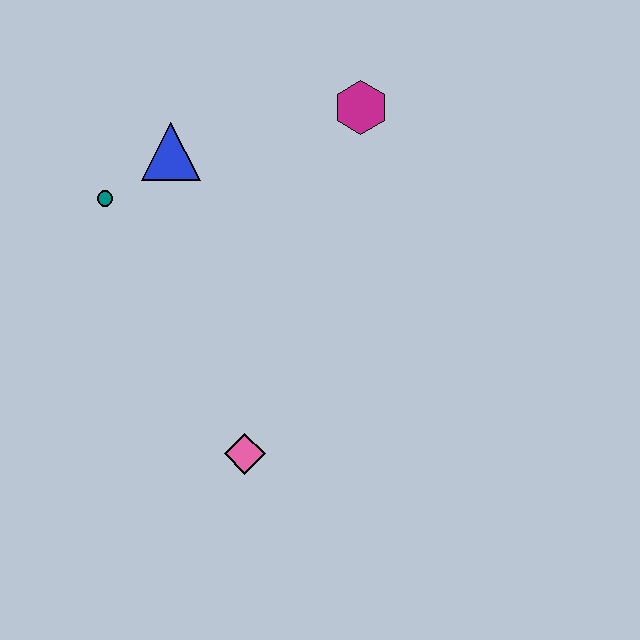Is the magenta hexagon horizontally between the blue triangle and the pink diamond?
No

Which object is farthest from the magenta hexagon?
The pink diamond is farthest from the magenta hexagon.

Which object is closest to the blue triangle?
The teal circle is closest to the blue triangle.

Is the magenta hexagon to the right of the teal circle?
Yes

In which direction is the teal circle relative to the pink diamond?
The teal circle is above the pink diamond.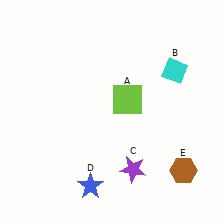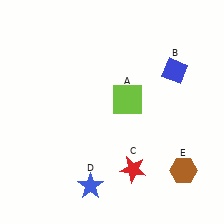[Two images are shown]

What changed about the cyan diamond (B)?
In Image 1, B is cyan. In Image 2, it changed to blue.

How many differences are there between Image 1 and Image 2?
There are 2 differences between the two images.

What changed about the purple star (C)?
In Image 1, C is purple. In Image 2, it changed to red.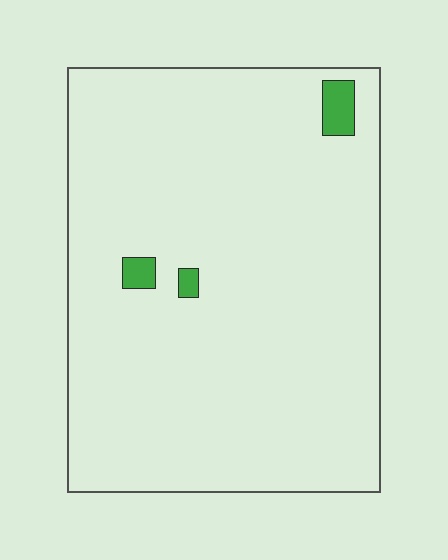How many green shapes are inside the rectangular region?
3.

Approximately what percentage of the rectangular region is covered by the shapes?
Approximately 5%.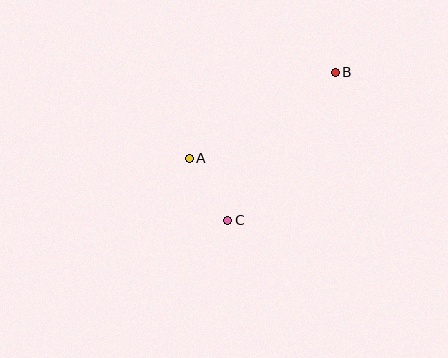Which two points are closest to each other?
Points A and C are closest to each other.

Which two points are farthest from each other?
Points B and C are farthest from each other.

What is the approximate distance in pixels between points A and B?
The distance between A and B is approximately 170 pixels.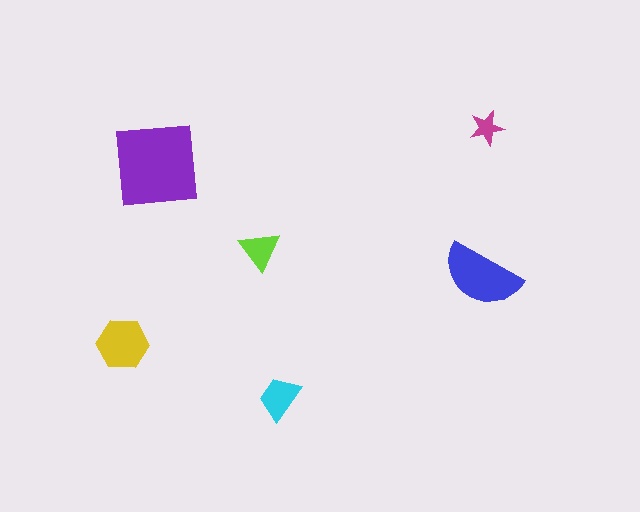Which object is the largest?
The purple square.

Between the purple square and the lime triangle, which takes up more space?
The purple square.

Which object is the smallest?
The magenta star.